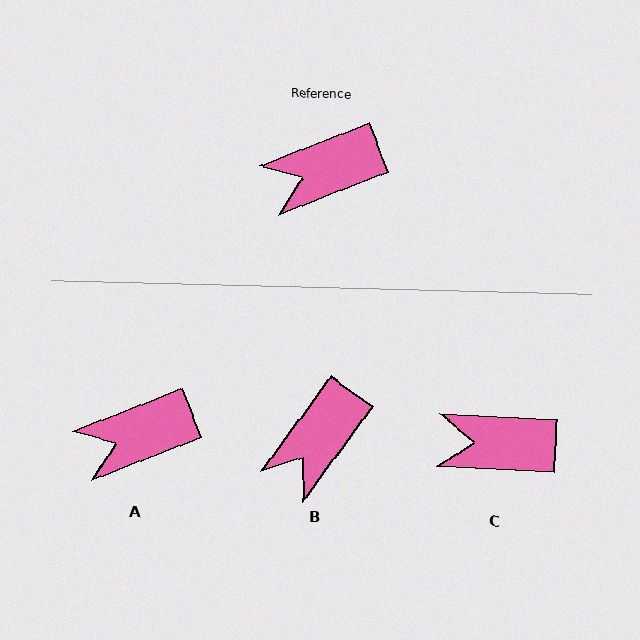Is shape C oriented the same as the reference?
No, it is off by about 24 degrees.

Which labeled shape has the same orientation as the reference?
A.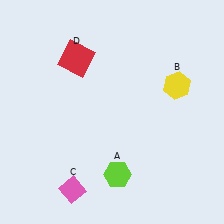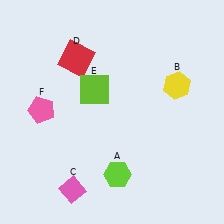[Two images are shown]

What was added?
A lime square (E), a pink pentagon (F) were added in Image 2.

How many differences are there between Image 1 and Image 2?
There are 2 differences between the two images.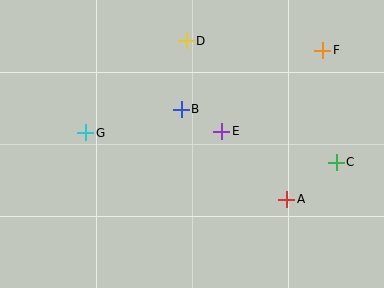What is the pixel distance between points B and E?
The distance between B and E is 46 pixels.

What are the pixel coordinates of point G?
Point G is at (86, 133).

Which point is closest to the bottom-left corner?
Point G is closest to the bottom-left corner.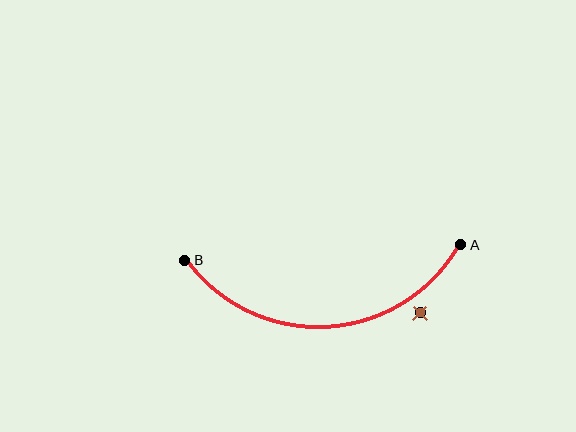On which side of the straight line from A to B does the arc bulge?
The arc bulges below the straight line connecting A and B.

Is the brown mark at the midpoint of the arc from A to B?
No — the brown mark does not lie on the arc at all. It sits slightly outside the curve.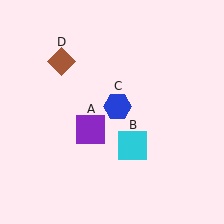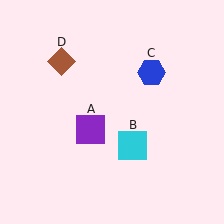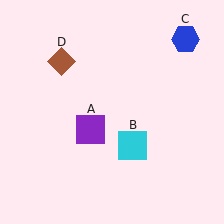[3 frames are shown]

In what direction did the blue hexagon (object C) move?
The blue hexagon (object C) moved up and to the right.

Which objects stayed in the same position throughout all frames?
Purple square (object A) and cyan square (object B) and brown diamond (object D) remained stationary.